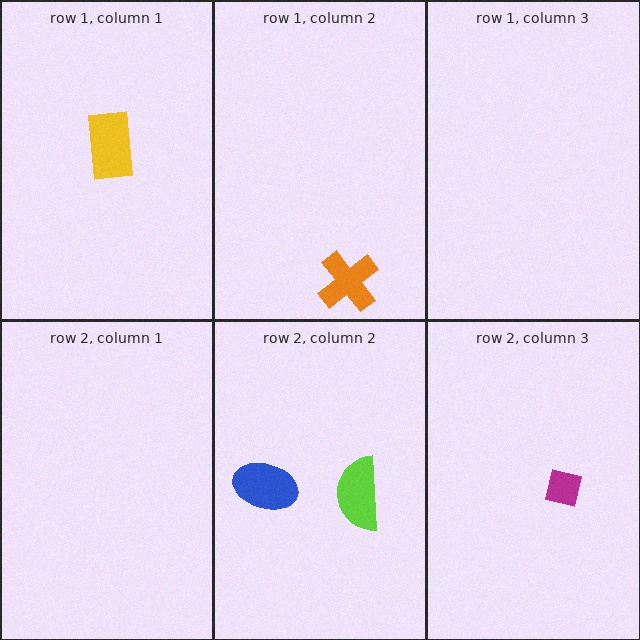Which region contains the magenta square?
The row 2, column 3 region.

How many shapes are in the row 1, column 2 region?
1.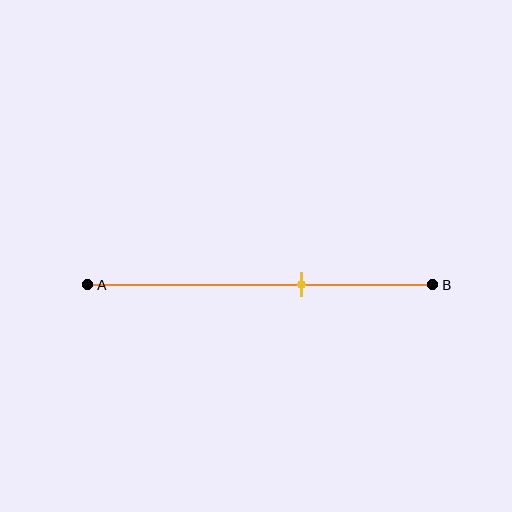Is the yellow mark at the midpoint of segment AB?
No, the mark is at about 60% from A, not at the 50% midpoint.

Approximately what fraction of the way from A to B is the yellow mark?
The yellow mark is approximately 60% of the way from A to B.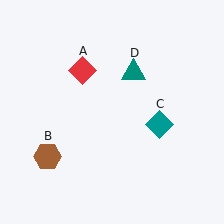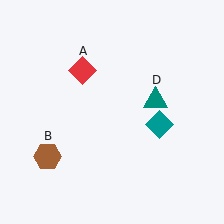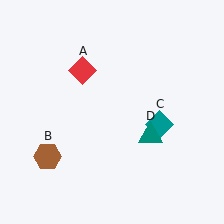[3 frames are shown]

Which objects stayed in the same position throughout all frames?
Red diamond (object A) and brown hexagon (object B) and teal diamond (object C) remained stationary.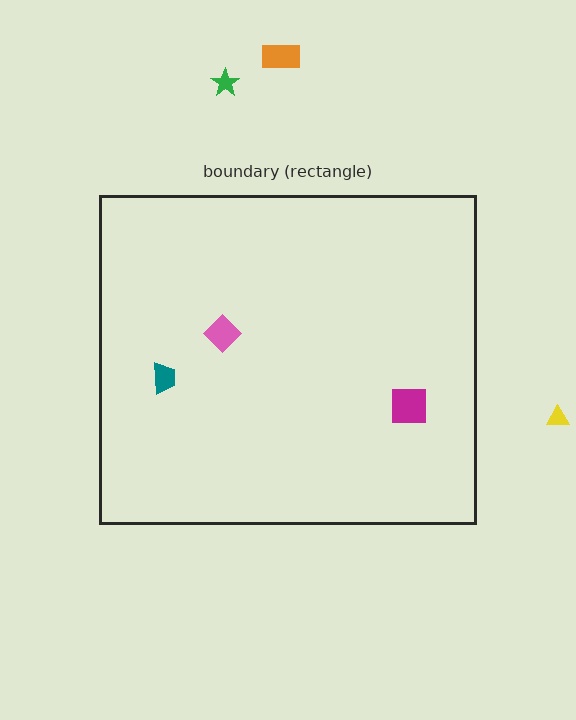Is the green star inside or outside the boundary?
Outside.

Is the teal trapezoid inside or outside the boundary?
Inside.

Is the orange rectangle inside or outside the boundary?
Outside.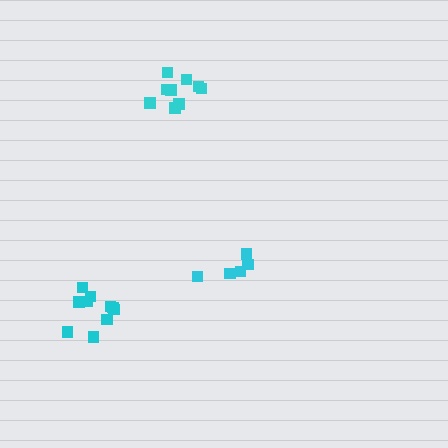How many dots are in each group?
Group 1: 5 dots, Group 2: 9 dots, Group 3: 10 dots (24 total).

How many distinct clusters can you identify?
There are 3 distinct clusters.